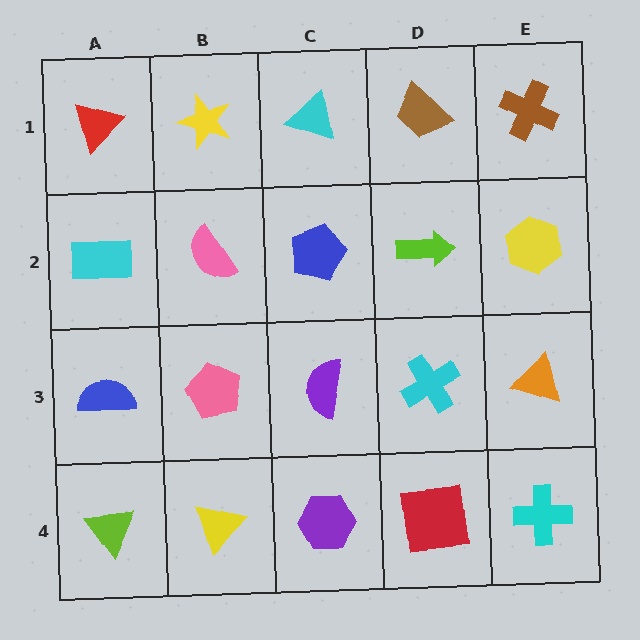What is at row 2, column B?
A pink semicircle.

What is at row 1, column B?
A yellow star.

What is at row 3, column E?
An orange triangle.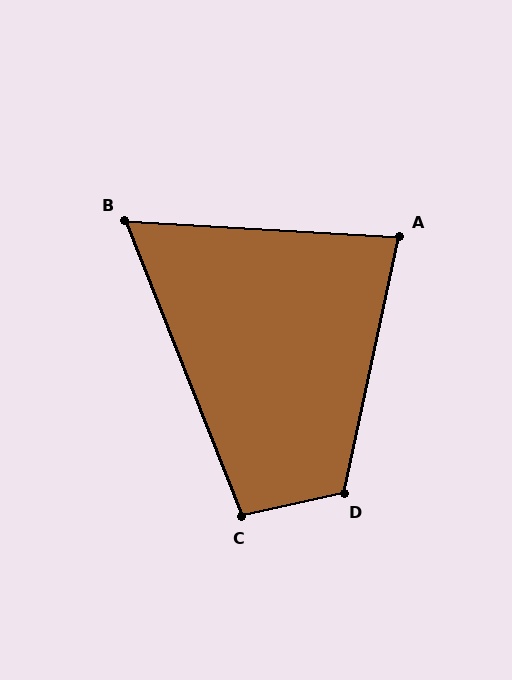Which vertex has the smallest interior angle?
B, at approximately 65 degrees.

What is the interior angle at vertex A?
Approximately 81 degrees (acute).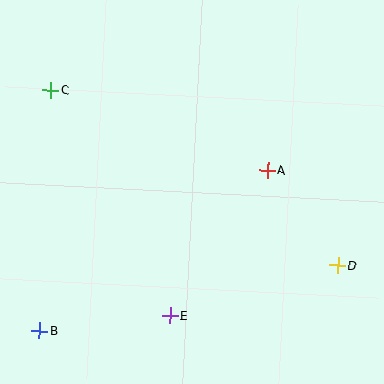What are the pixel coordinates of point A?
Point A is at (268, 170).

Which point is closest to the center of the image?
Point A at (268, 170) is closest to the center.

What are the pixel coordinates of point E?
Point E is at (170, 315).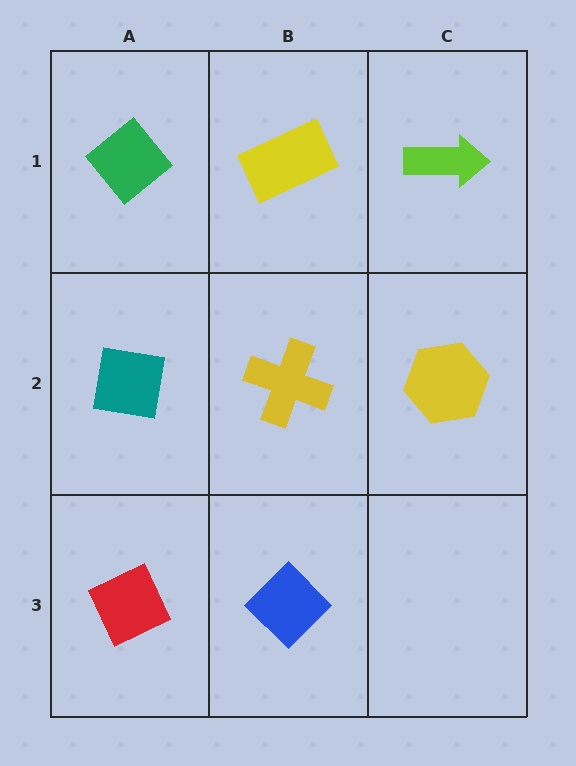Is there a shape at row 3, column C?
No, that cell is empty.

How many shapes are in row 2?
3 shapes.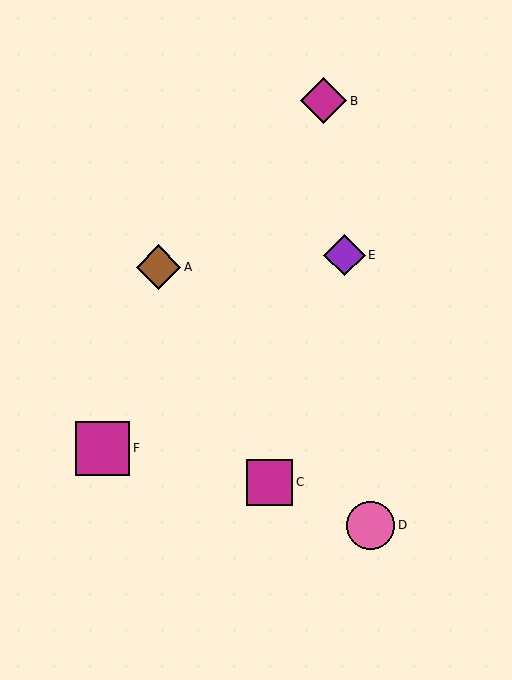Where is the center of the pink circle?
The center of the pink circle is at (371, 525).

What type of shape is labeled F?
Shape F is a magenta square.